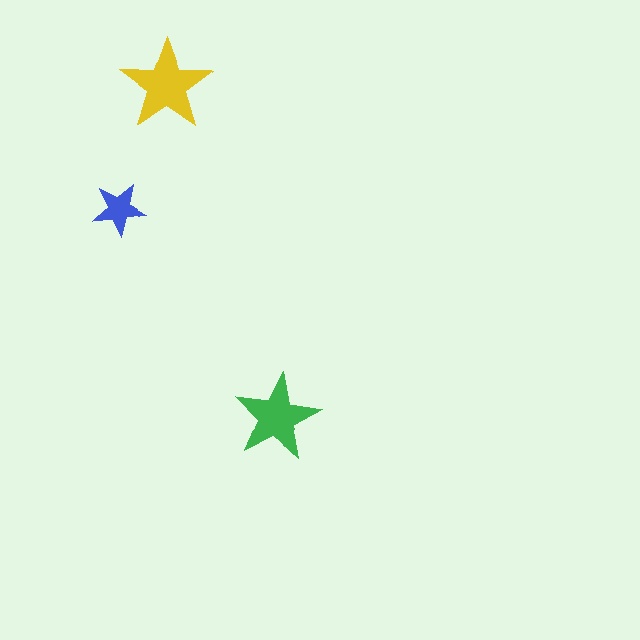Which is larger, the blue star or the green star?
The green one.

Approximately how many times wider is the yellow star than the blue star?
About 1.5 times wider.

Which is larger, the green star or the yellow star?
The yellow one.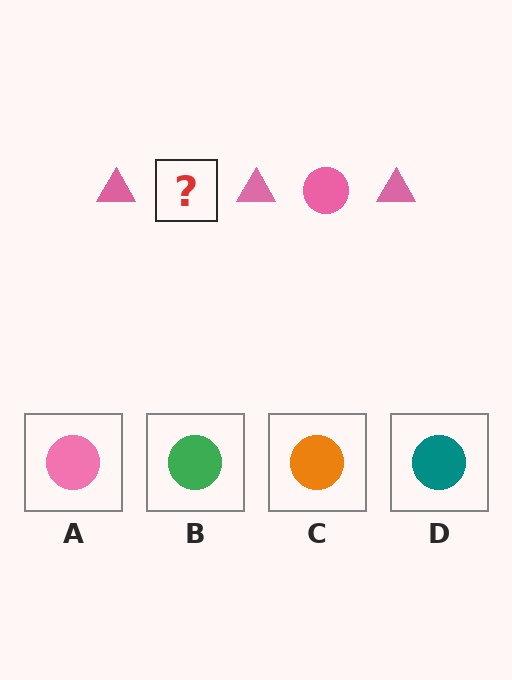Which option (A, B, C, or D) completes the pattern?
A.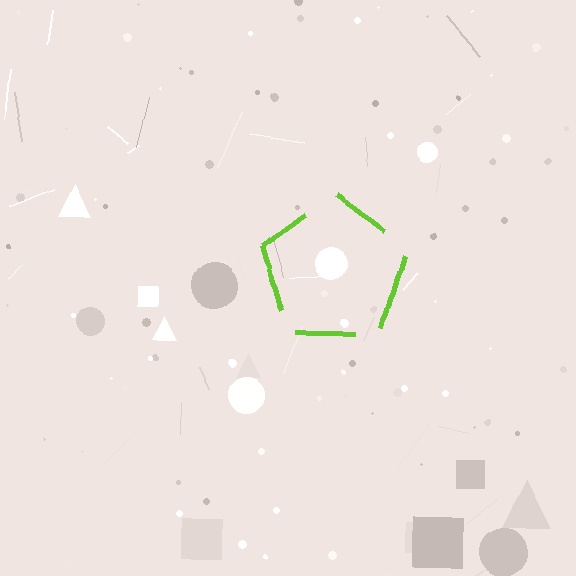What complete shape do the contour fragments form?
The contour fragments form a pentagon.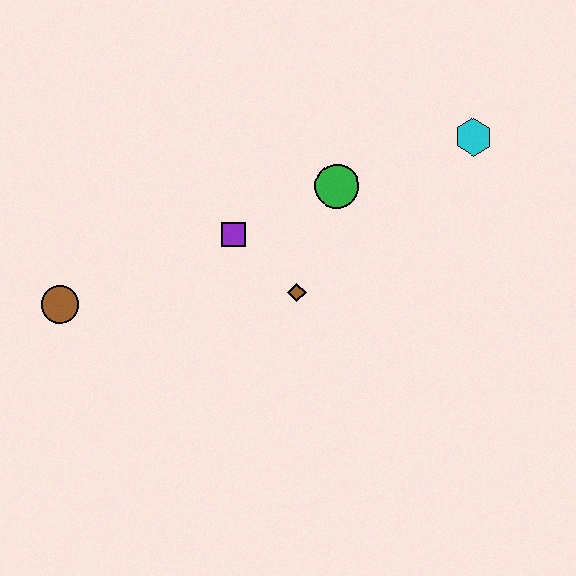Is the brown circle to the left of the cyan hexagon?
Yes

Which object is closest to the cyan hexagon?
The green circle is closest to the cyan hexagon.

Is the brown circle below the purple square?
Yes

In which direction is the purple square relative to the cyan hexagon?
The purple square is to the left of the cyan hexagon.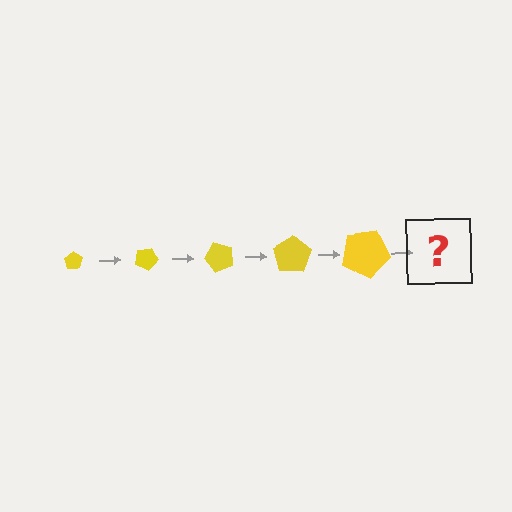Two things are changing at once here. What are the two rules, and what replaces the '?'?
The two rules are that the pentagon grows larger each step and it rotates 25 degrees each step. The '?' should be a pentagon, larger than the previous one and rotated 125 degrees from the start.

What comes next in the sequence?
The next element should be a pentagon, larger than the previous one and rotated 125 degrees from the start.